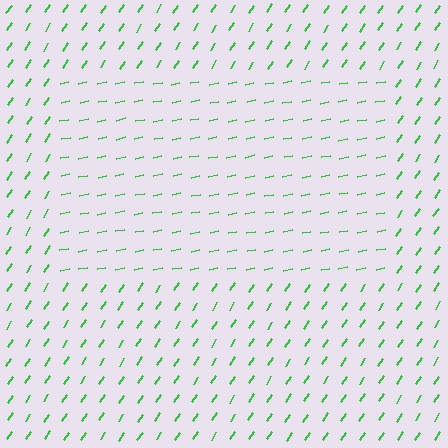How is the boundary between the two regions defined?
The boundary is defined purely by a change in line orientation (approximately 45 degrees difference). All lines are the same color and thickness.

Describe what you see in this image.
The image is filled with small green line segments. A rectangle region in the image has lines oriented differently from the surrounding lines, creating a visible texture boundary.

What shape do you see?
I see a rectangle.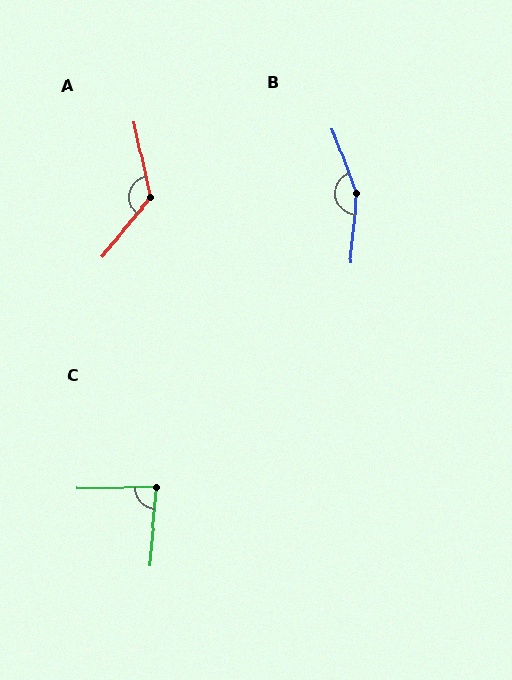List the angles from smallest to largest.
C (85°), A (128°), B (155°).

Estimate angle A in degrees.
Approximately 128 degrees.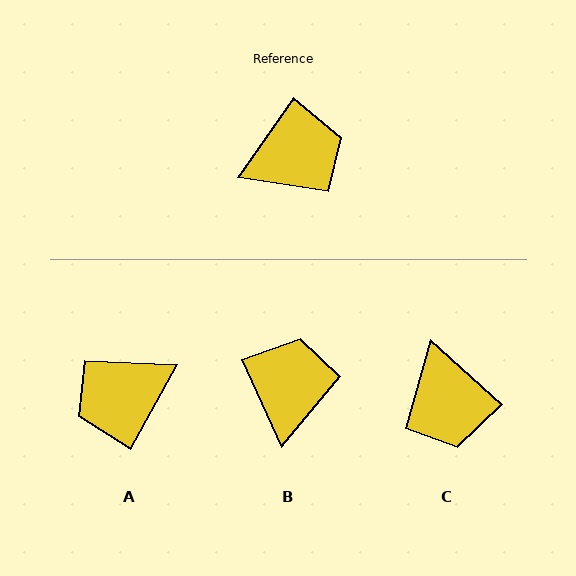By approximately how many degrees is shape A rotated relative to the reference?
Approximately 174 degrees clockwise.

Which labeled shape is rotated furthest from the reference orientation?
A, about 174 degrees away.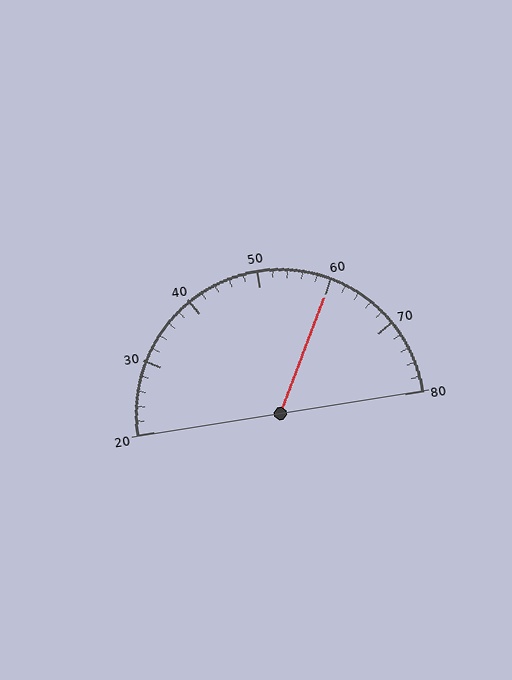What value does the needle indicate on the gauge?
The needle indicates approximately 60.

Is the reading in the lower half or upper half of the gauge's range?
The reading is in the upper half of the range (20 to 80).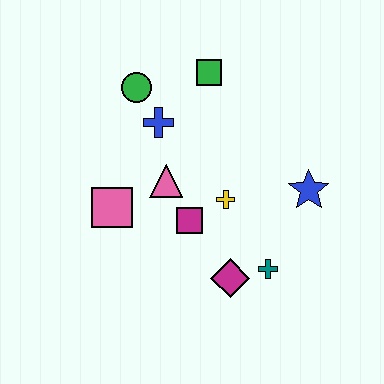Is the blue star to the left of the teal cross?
No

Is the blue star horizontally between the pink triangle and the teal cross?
No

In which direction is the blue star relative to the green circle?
The blue star is to the right of the green circle.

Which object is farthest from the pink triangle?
The blue star is farthest from the pink triangle.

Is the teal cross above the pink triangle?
No